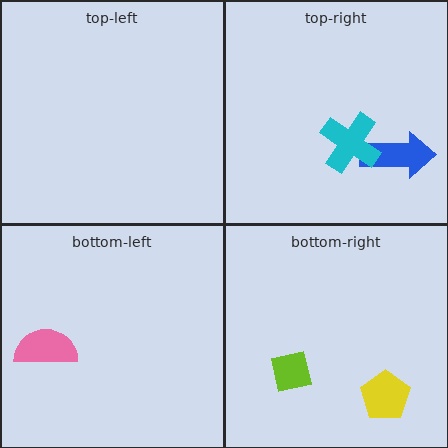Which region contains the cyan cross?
The top-right region.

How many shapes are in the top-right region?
2.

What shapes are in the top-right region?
The blue arrow, the cyan cross.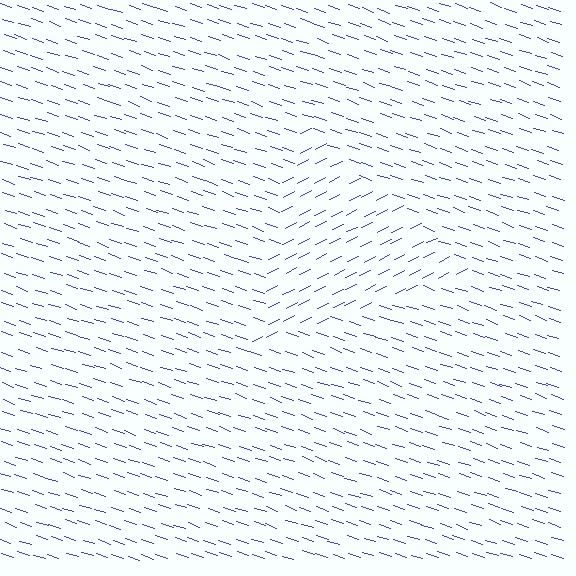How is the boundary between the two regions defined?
The boundary is defined purely by a change in line orientation (approximately 45 degrees difference). All lines are the same color and thickness.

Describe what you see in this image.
The image is filled with small blue line segments. A triangle region in the image has lines oriented differently from the surrounding lines, creating a visible texture boundary.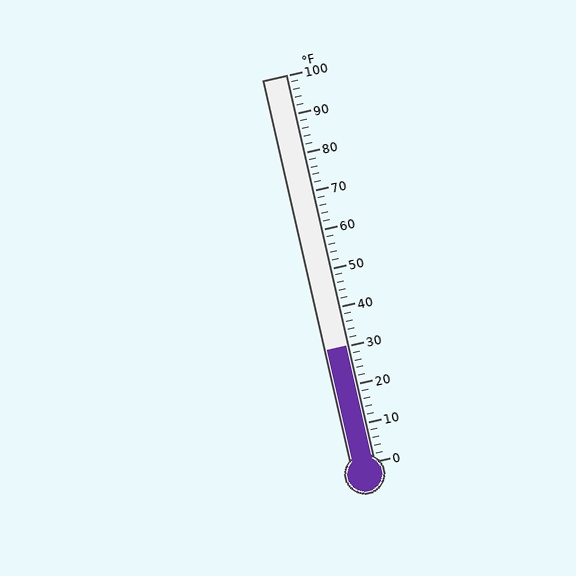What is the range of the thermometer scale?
The thermometer scale ranges from 0°F to 100°F.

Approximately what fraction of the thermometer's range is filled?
The thermometer is filled to approximately 30% of its range.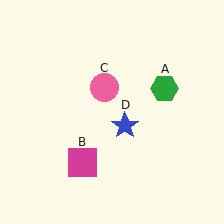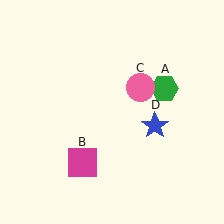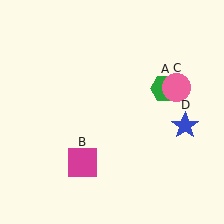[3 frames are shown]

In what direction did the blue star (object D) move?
The blue star (object D) moved right.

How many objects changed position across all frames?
2 objects changed position: pink circle (object C), blue star (object D).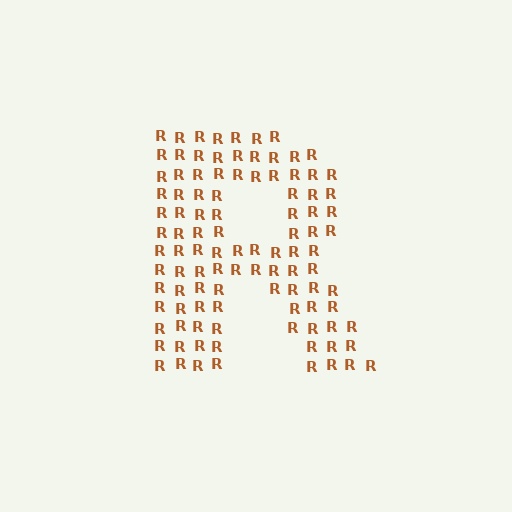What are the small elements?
The small elements are letter R's.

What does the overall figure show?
The overall figure shows the letter R.